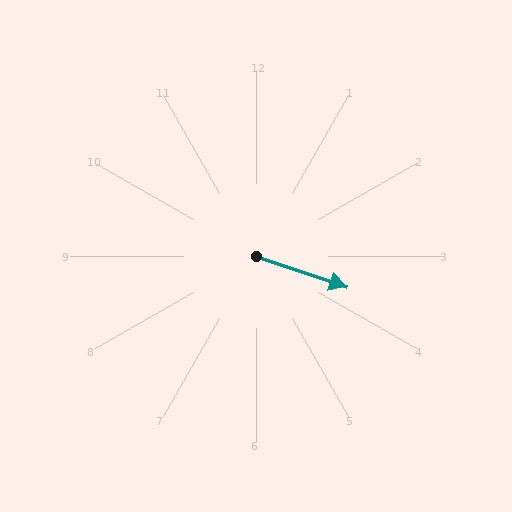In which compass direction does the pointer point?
East.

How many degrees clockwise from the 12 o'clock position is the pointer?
Approximately 109 degrees.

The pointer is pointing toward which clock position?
Roughly 4 o'clock.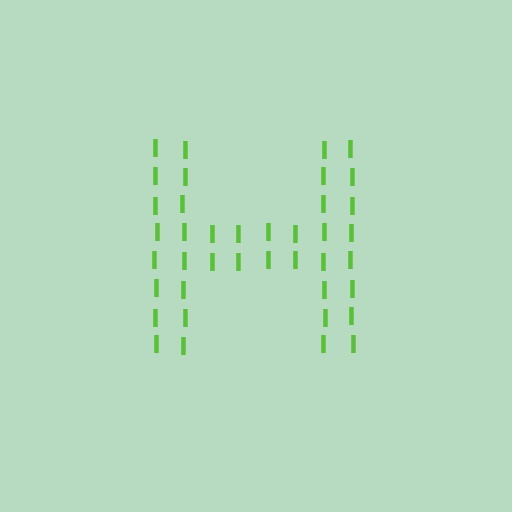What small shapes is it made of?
It is made of small letter I's.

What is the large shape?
The large shape is the letter H.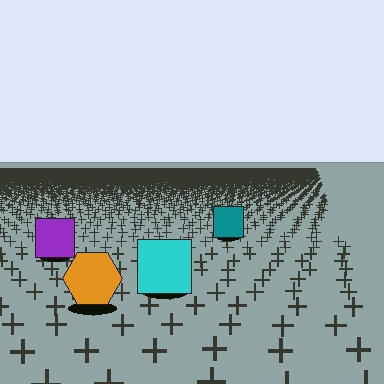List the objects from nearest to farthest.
From nearest to farthest: the orange hexagon, the cyan square, the purple square, the teal square.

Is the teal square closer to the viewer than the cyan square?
No. The cyan square is closer — you can tell from the texture gradient: the ground texture is coarser near it.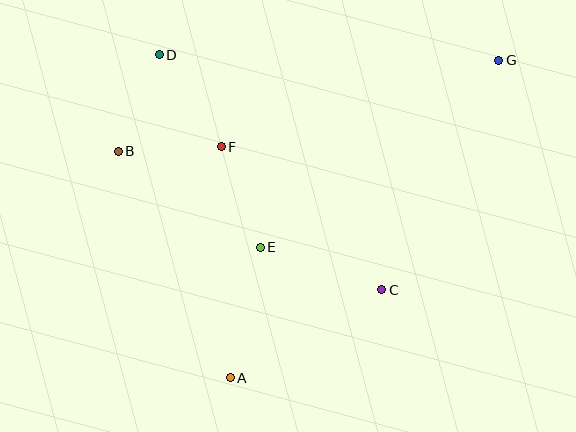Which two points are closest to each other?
Points B and F are closest to each other.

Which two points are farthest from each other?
Points A and G are farthest from each other.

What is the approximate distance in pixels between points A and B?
The distance between A and B is approximately 253 pixels.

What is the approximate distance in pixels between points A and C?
The distance between A and C is approximately 175 pixels.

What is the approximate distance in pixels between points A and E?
The distance between A and E is approximately 134 pixels.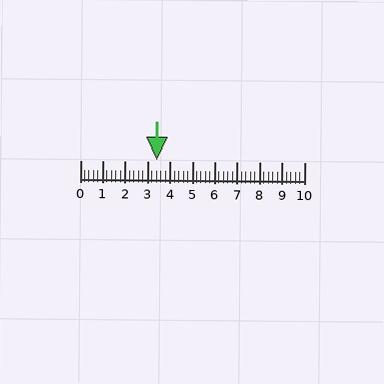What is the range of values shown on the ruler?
The ruler shows values from 0 to 10.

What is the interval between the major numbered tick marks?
The major tick marks are spaced 1 units apart.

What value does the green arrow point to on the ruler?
The green arrow points to approximately 3.4.